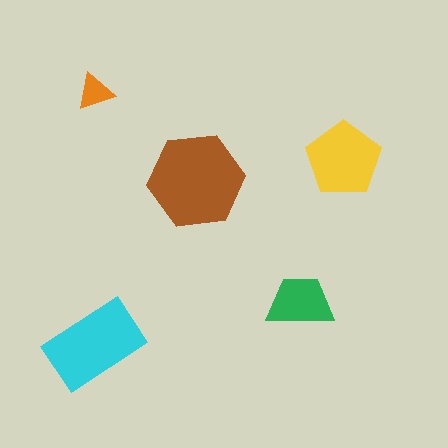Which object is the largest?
The brown hexagon.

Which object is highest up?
The orange triangle is topmost.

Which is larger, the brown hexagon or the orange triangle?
The brown hexagon.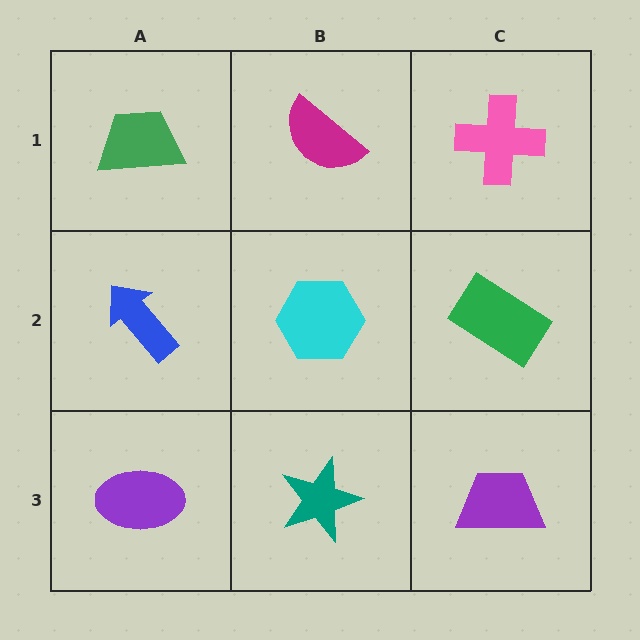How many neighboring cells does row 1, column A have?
2.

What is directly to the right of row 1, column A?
A magenta semicircle.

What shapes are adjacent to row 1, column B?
A cyan hexagon (row 2, column B), a green trapezoid (row 1, column A), a pink cross (row 1, column C).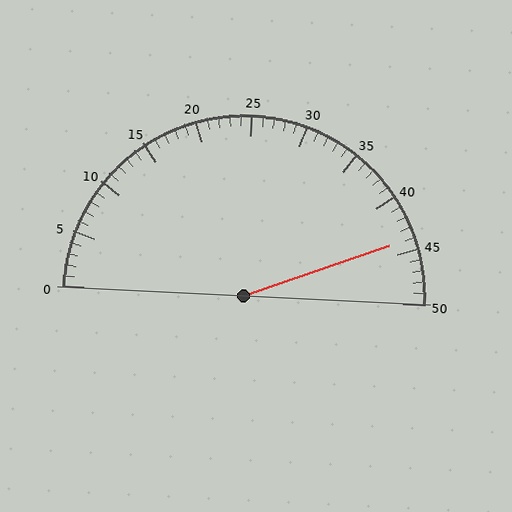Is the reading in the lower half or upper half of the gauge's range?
The reading is in the upper half of the range (0 to 50).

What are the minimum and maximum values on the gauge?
The gauge ranges from 0 to 50.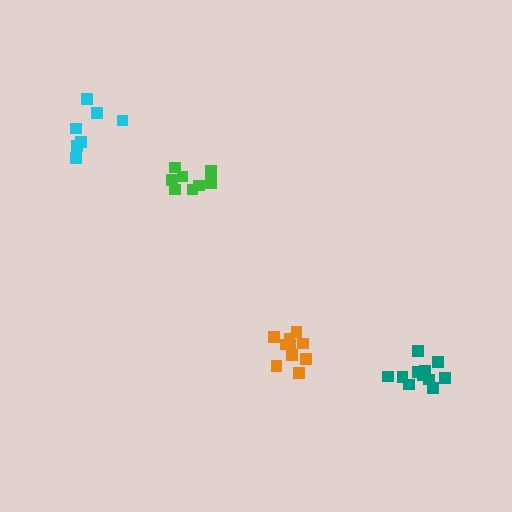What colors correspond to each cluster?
The clusters are colored: green, orange, teal, cyan.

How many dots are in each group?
Group 1: 8 dots, Group 2: 10 dots, Group 3: 11 dots, Group 4: 7 dots (36 total).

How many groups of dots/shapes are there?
There are 4 groups.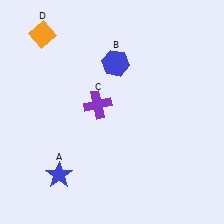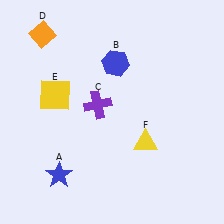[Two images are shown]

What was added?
A yellow square (E), a yellow triangle (F) were added in Image 2.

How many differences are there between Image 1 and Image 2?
There are 2 differences between the two images.